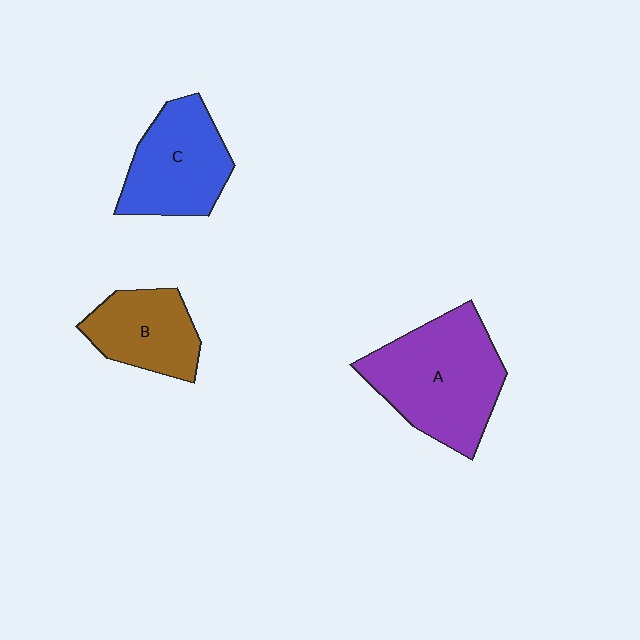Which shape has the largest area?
Shape A (purple).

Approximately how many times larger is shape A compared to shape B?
Approximately 1.7 times.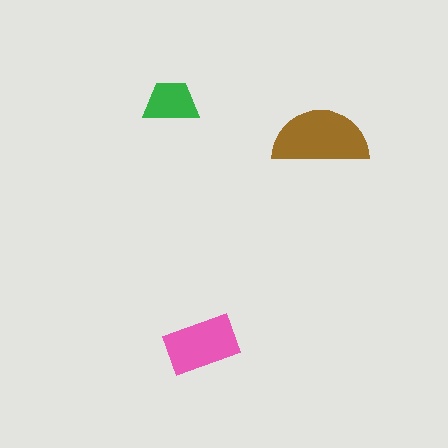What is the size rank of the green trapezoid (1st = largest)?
3rd.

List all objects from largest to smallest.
The brown semicircle, the pink rectangle, the green trapezoid.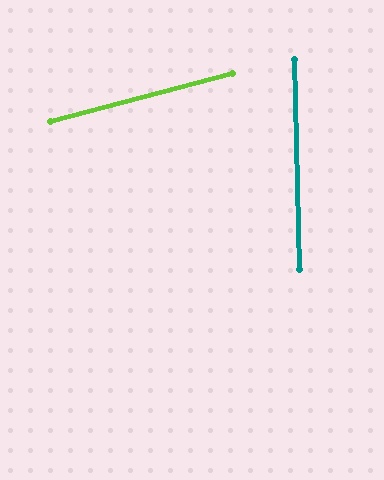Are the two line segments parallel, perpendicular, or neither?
Neither parallel nor perpendicular — they differ by about 77°.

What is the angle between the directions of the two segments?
Approximately 77 degrees.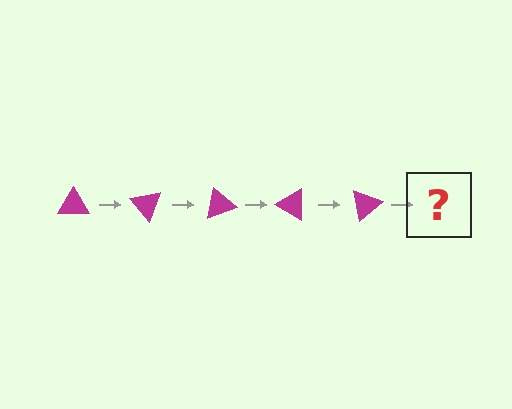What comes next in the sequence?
The next element should be a magenta triangle rotated 250 degrees.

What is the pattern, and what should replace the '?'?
The pattern is that the triangle rotates 50 degrees each step. The '?' should be a magenta triangle rotated 250 degrees.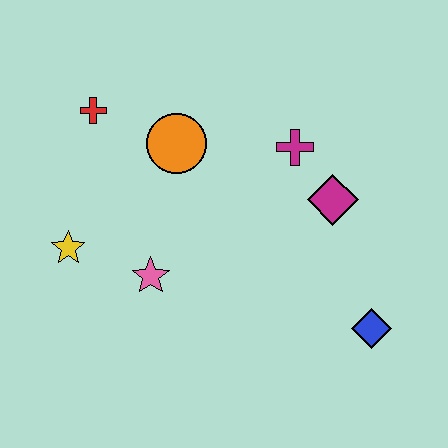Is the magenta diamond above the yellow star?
Yes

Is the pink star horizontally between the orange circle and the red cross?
Yes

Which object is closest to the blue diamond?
The magenta diamond is closest to the blue diamond.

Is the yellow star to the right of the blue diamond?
No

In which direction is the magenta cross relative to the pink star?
The magenta cross is to the right of the pink star.